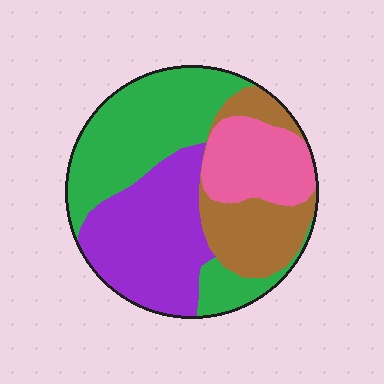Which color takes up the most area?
Green, at roughly 35%.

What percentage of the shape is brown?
Brown takes up about one fifth (1/5) of the shape.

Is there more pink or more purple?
Purple.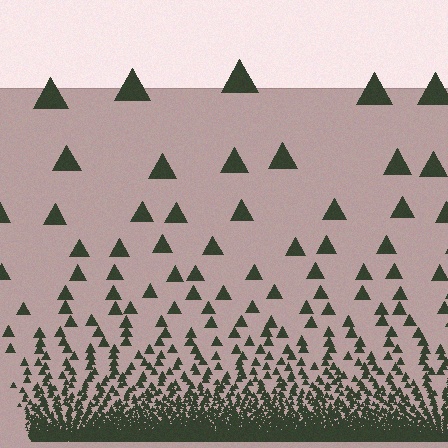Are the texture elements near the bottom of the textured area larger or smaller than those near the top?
Smaller. The gradient is inverted — elements near the bottom are smaller and denser.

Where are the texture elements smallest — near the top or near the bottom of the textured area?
Near the bottom.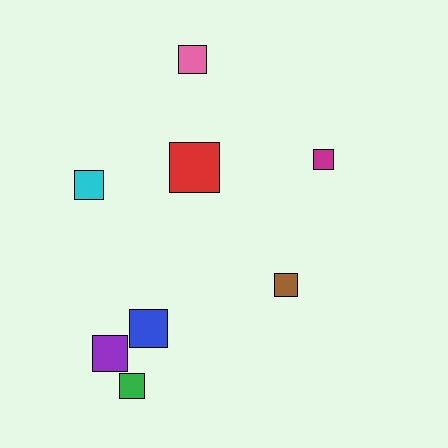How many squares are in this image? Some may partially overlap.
There are 8 squares.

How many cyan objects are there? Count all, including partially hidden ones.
There is 1 cyan object.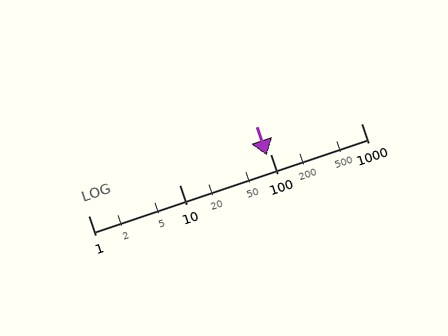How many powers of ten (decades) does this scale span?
The scale spans 3 decades, from 1 to 1000.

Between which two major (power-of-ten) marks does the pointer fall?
The pointer is between 10 and 100.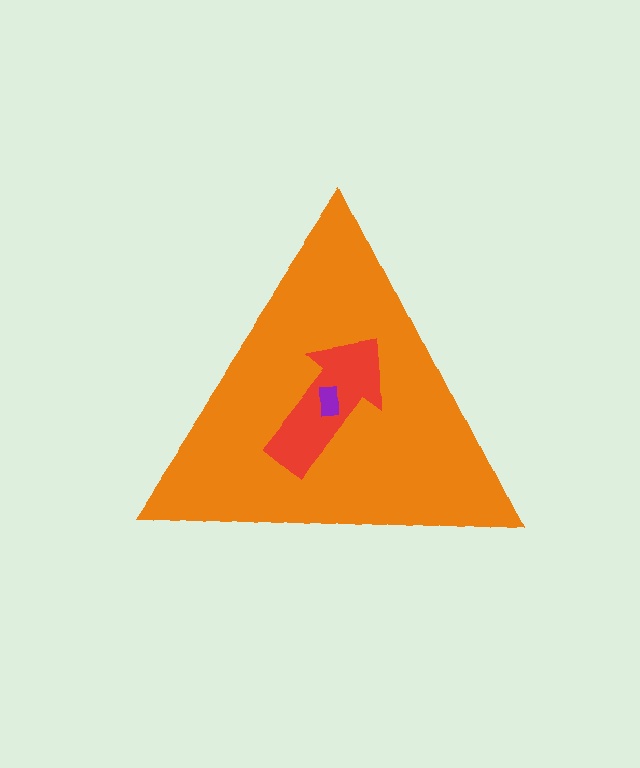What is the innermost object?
The purple rectangle.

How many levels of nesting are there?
3.